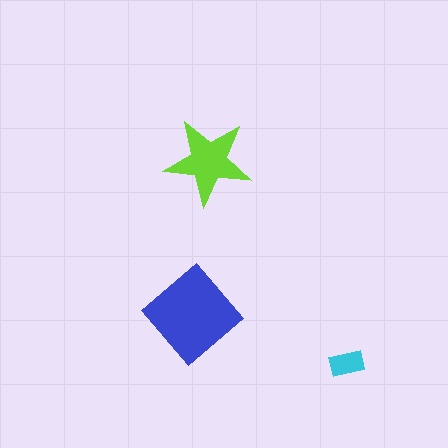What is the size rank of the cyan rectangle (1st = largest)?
3rd.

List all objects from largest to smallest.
The blue diamond, the lime star, the cyan rectangle.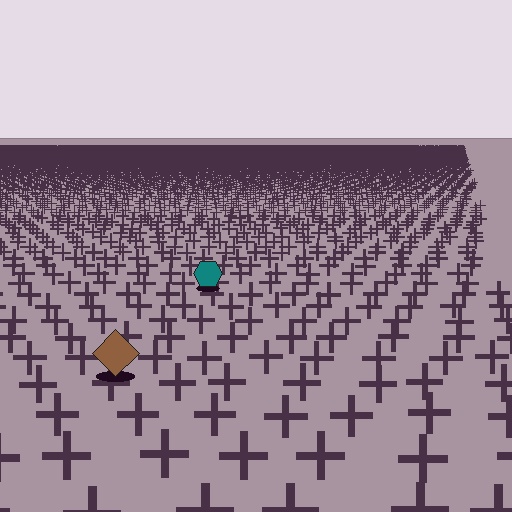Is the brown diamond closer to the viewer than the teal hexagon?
Yes. The brown diamond is closer — you can tell from the texture gradient: the ground texture is coarser near it.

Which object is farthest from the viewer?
The teal hexagon is farthest from the viewer. It appears smaller and the ground texture around it is denser.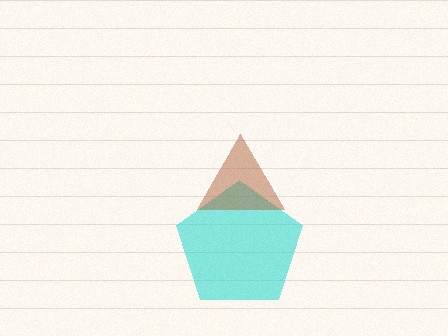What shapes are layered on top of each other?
The layered shapes are: a cyan pentagon, a brown triangle.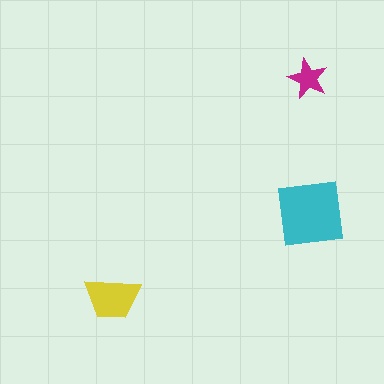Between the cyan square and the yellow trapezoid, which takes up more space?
The cyan square.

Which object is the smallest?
The magenta star.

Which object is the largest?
The cyan square.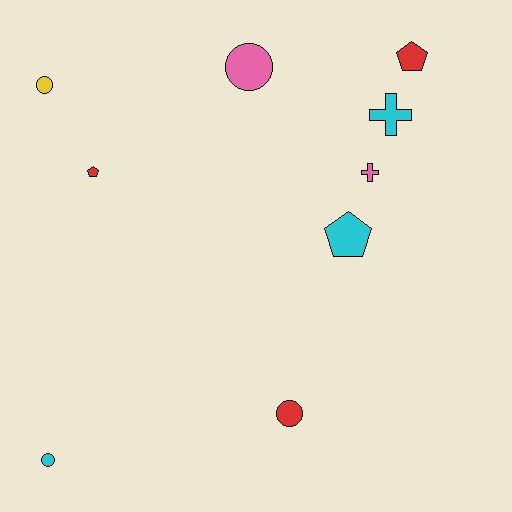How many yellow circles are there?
There is 1 yellow circle.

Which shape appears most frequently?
Circle, with 4 objects.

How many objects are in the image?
There are 9 objects.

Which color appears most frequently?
Cyan, with 3 objects.